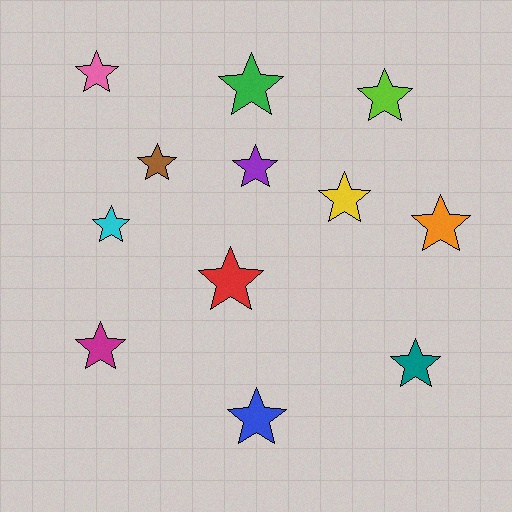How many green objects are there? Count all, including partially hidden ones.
There is 1 green object.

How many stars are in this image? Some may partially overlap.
There are 12 stars.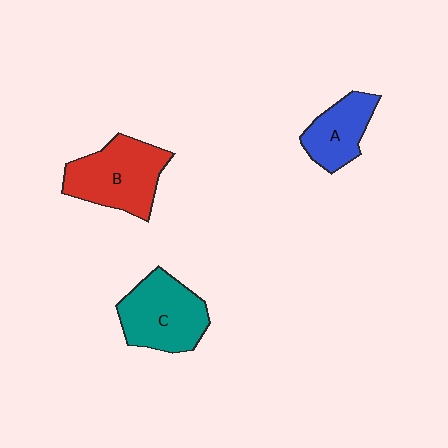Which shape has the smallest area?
Shape A (blue).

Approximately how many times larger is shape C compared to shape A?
Approximately 1.5 times.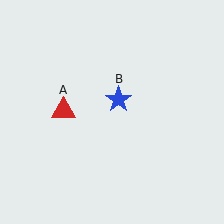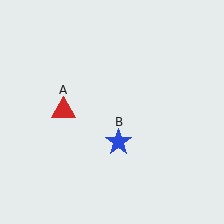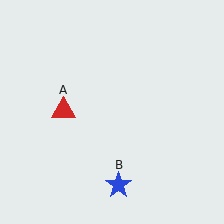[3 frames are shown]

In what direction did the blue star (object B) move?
The blue star (object B) moved down.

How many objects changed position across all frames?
1 object changed position: blue star (object B).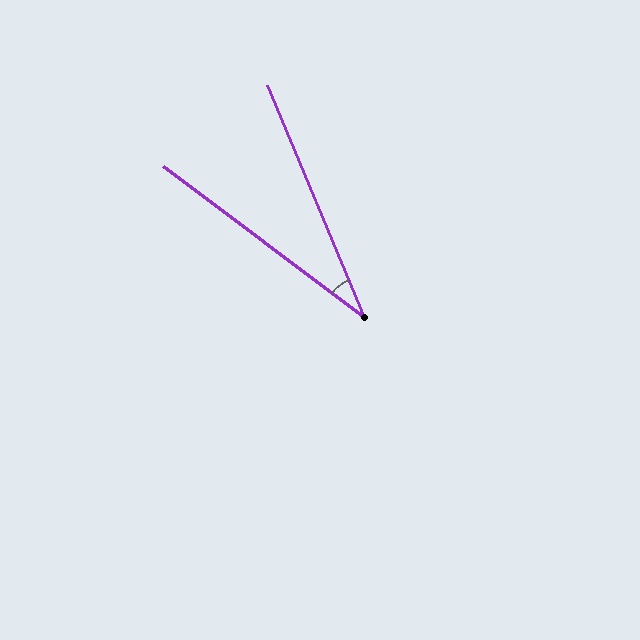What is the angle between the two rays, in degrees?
Approximately 31 degrees.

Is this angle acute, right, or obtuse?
It is acute.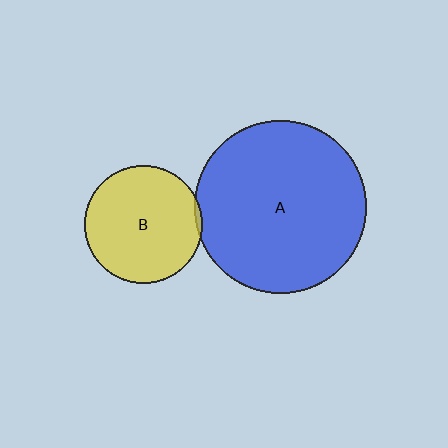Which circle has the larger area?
Circle A (blue).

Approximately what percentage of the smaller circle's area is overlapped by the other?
Approximately 5%.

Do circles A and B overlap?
Yes.